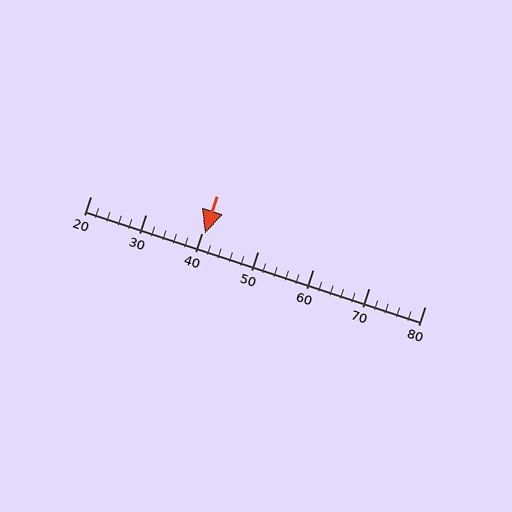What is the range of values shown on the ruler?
The ruler shows values from 20 to 80.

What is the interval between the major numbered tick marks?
The major tick marks are spaced 10 units apart.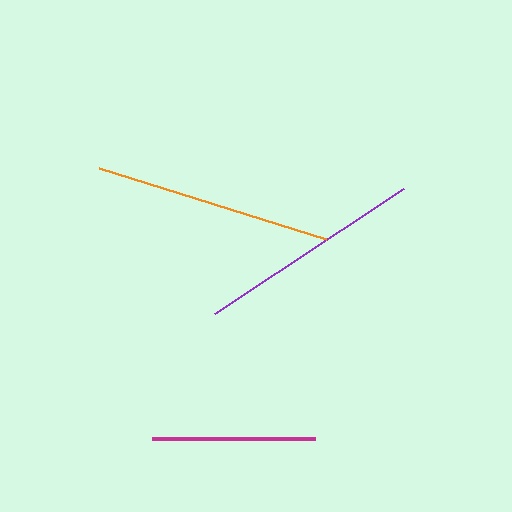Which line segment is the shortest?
The magenta line is the shortest at approximately 162 pixels.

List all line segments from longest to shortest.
From longest to shortest: orange, purple, magenta.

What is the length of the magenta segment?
The magenta segment is approximately 162 pixels long.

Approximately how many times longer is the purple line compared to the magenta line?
The purple line is approximately 1.4 times the length of the magenta line.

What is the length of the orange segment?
The orange segment is approximately 237 pixels long.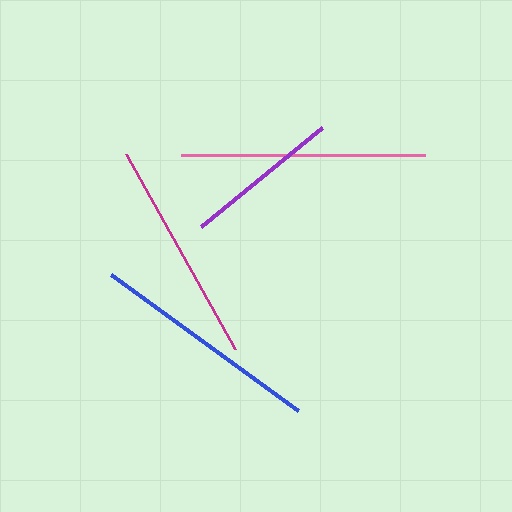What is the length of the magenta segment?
The magenta segment is approximately 224 pixels long.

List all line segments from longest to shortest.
From longest to shortest: pink, blue, magenta, purple.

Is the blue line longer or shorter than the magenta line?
The blue line is longer than the magenta line.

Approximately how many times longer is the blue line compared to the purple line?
The blue line is approximately 1.5 times the length of the purple line.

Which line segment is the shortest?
The purple line is the shortest at approximately 156 pixels.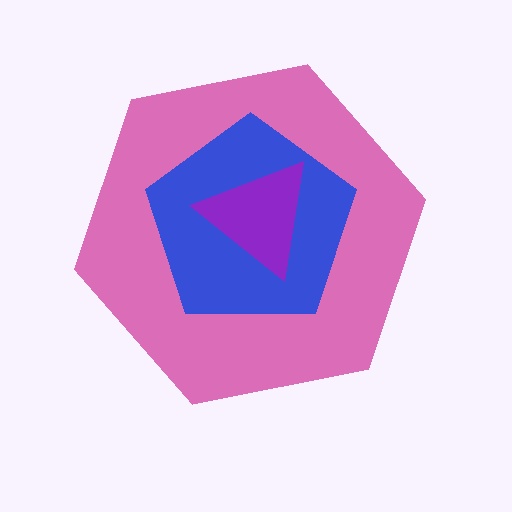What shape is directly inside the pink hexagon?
The blue pentagon.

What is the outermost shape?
The pink hexagon.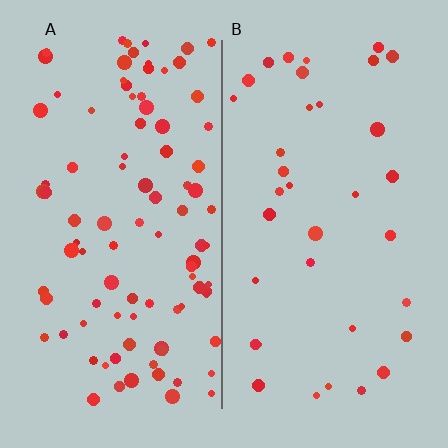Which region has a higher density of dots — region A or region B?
A (the left).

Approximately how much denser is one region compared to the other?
Approximately 2.7× — region A over region B.